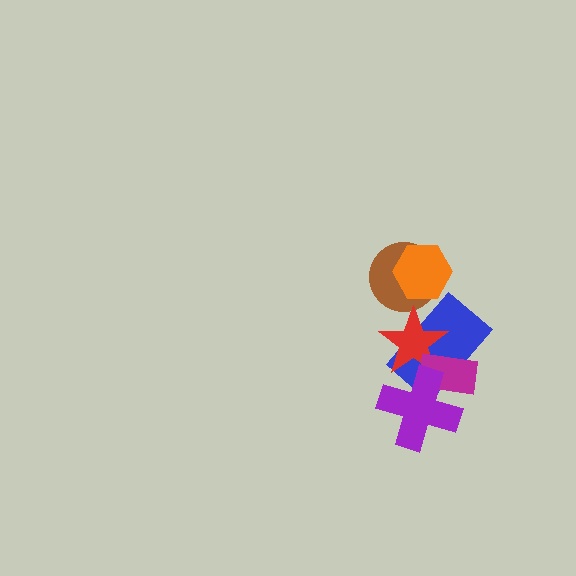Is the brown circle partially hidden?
Yes, it is partially covered by another shape.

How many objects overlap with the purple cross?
3 objects overlap with the purple cross.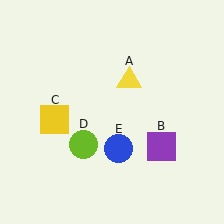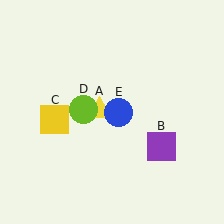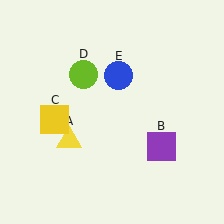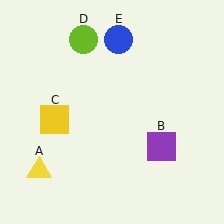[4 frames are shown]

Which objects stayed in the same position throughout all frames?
Purple square (object B) and yellow square (object C) remained stationary.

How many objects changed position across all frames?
3 objects changed position: yellow triangle (object A), lime circle (object D), blue circle (object E).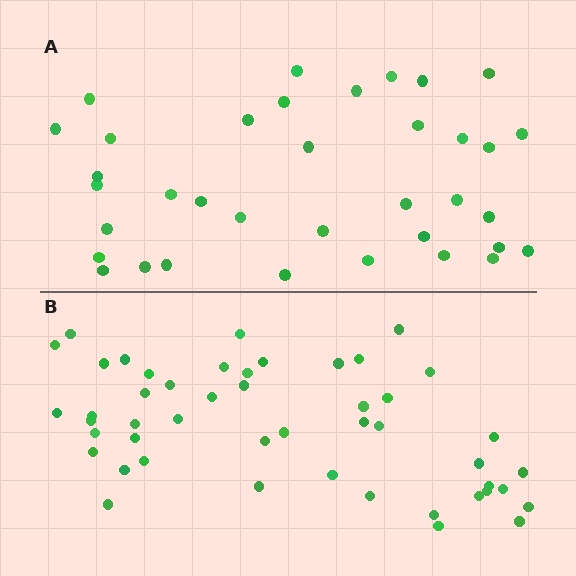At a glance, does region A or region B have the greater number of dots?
Region B (the bottom region) has more dots.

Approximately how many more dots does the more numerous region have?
Region B has roughly 12 or so more dots than region A.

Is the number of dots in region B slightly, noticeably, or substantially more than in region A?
Region B has noticeably more, but not dramatically so. The ratio is roughly 1.3 to 1.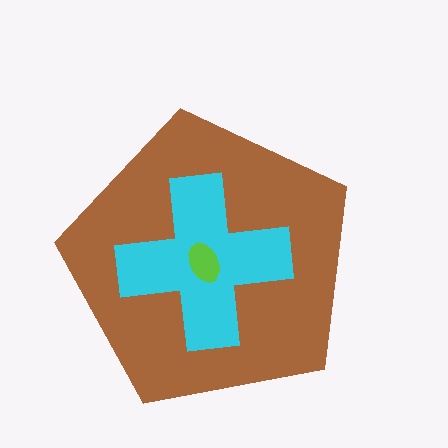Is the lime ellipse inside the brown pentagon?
Yes.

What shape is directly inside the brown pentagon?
The cyan cross.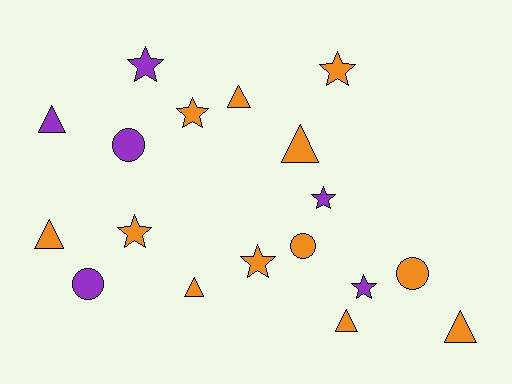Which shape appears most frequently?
Triangle, with 7 objects.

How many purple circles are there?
There are 2 purple circles.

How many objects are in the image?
There are 18 objects.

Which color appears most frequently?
Orange, with 12 objects.